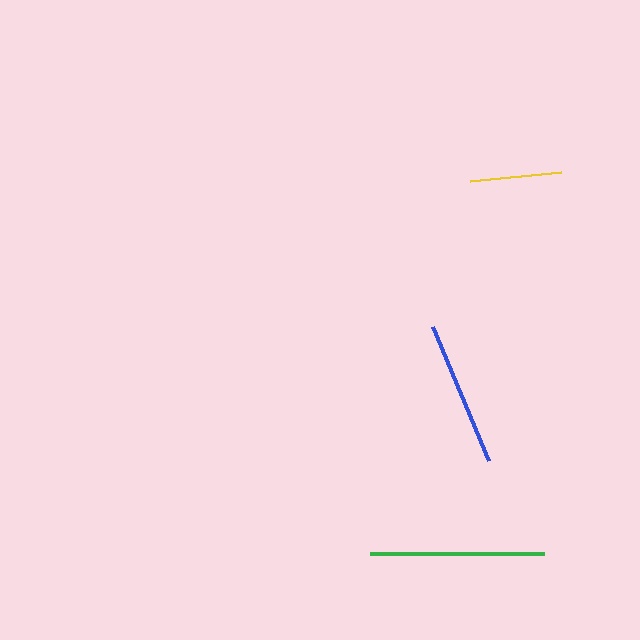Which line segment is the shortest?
The yellow line is the shortest at approximately 92 pixels.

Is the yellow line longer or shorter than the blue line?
The blue line is longer than the yellow line.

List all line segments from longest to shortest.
From longest to shortest: green, blue, yellow.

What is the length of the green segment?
The green segment is approximately 174 pixels long.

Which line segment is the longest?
The green line is the longest at approximately 174 pixels.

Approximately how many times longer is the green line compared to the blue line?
The green line is approximately 1.2 times the length of the blue line.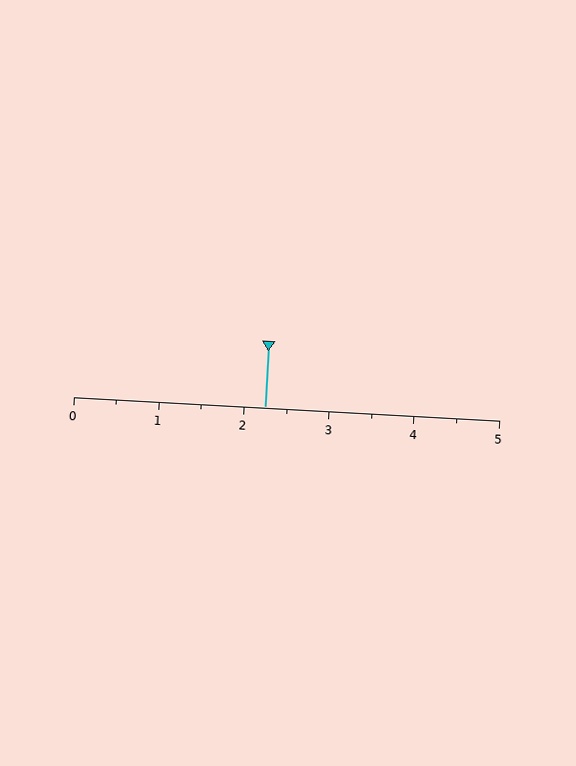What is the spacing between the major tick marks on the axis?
The major ticks are spaced 1 apart.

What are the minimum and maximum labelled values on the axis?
The axis runs from 0 to 5.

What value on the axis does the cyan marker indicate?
The marker indicates approximately 2.2.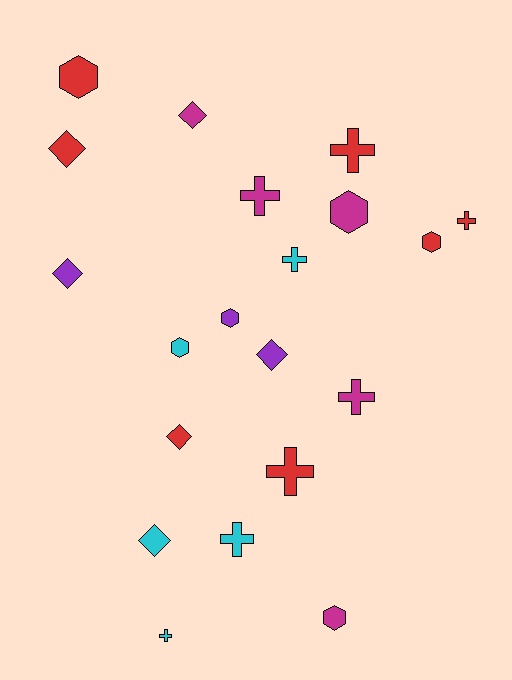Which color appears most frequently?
Red, with 7 objects.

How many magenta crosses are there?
There are 2 magenta crosses.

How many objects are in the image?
There are 20 objects.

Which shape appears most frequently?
Cross, with 8 objects.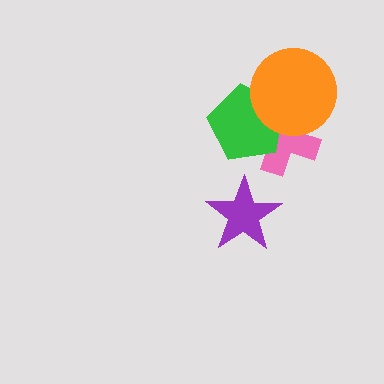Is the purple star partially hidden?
No, no other shape covers it.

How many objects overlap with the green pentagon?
2 objects overlap with the green pentagon.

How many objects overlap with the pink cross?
2 objects overlap with the pink cross.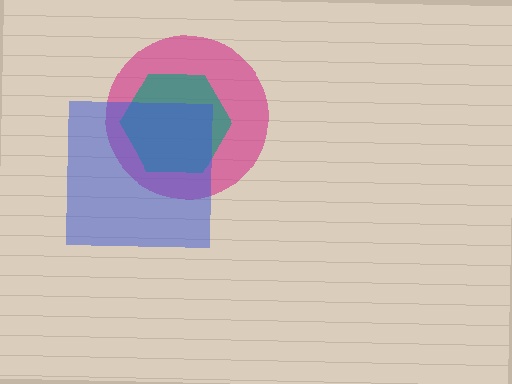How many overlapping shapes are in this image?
There are 3 overlapping shapes in the image.